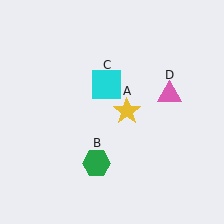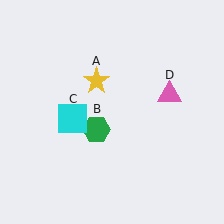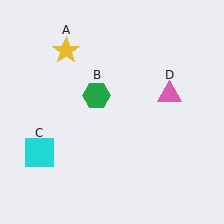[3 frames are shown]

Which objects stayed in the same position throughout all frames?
Pink triangle (object D) remained stationary.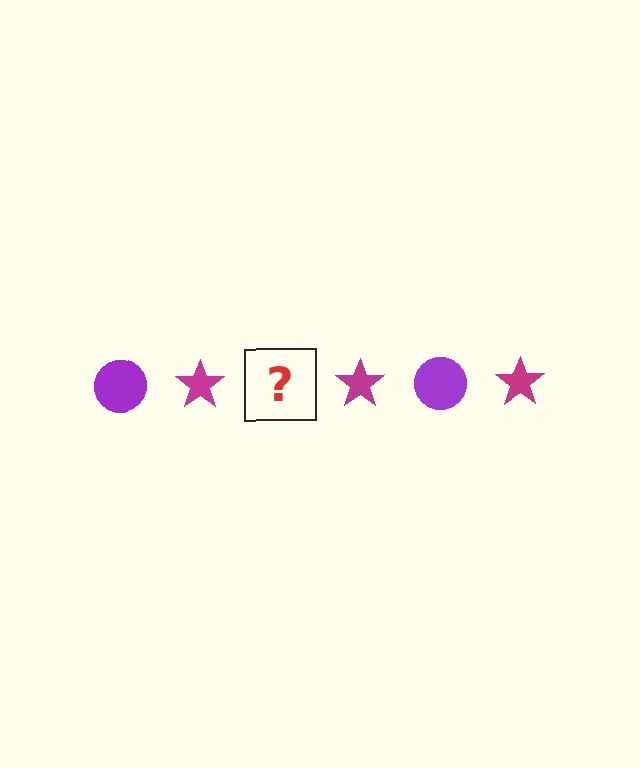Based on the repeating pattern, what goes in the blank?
The blank should be a purple circle.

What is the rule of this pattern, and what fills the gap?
The rule is that the pattern alternates between purple circle and magenta star. The gap should be filled with a purple circle.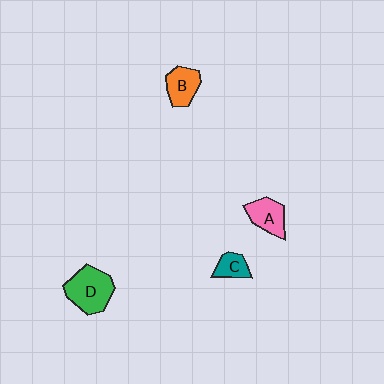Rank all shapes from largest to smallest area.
From largest to smallest: D (green), A (pink), B (orange), C (teal).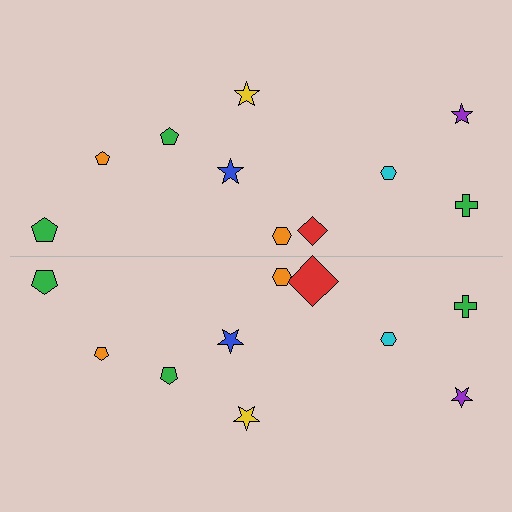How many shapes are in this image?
There are 20 shapes in this image.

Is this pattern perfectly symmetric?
No, the pattern is not perfectly symmetric. The red diamond on the bottom side has a different size than its mirror counterpart.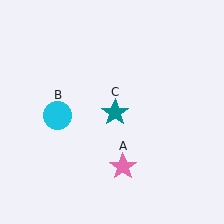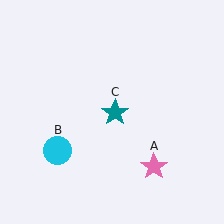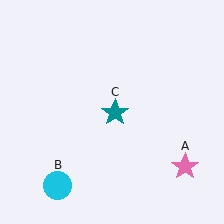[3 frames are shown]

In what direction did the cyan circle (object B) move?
The cyan circle (object B) moved down.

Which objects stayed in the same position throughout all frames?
Teal star (object C) remained stationary.